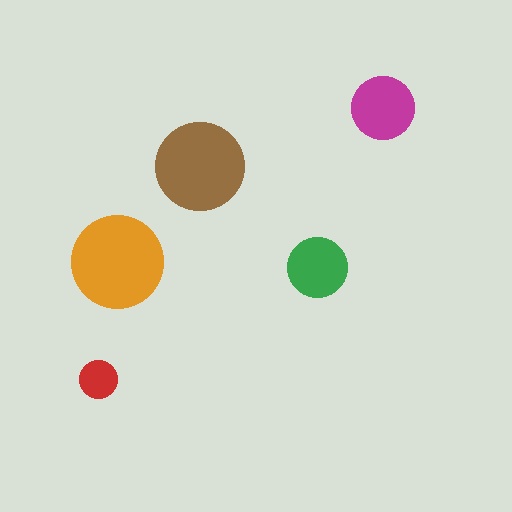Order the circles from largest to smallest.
the orange one, the brown one, the magenta one, the green one, the red one.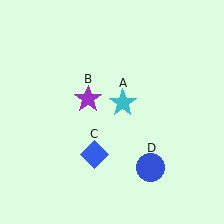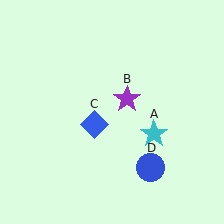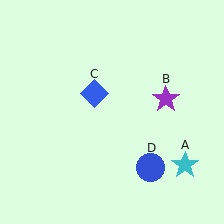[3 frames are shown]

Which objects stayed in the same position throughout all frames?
Blue circle (object D) remained stationary.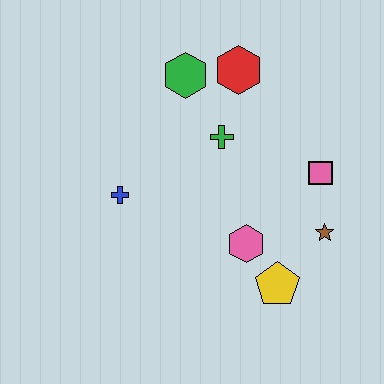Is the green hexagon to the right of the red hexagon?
No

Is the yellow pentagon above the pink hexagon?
No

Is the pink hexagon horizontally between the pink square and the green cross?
Yes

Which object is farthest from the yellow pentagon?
The green hexagon is farthest from the yellow pentagon.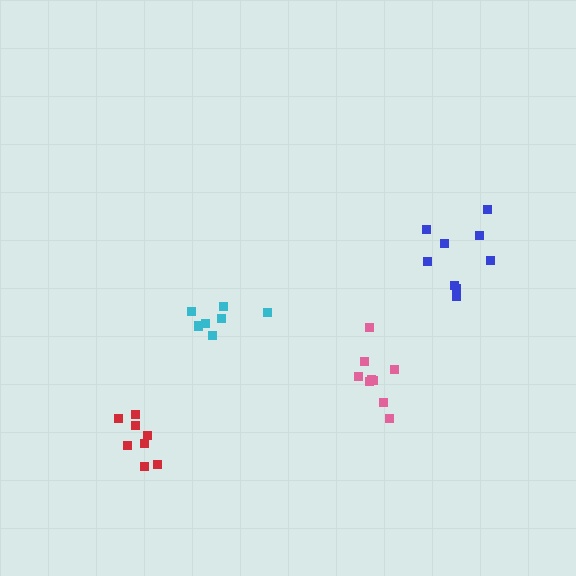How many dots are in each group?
Group 1: 9 dots, Group 2: 7 dots, Group 3: 8 dots, Group 4: 9 dots (33 total).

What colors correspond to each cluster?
The clusters are colored: blue, cyan, red, pink.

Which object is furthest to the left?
The red cluster is leftmost.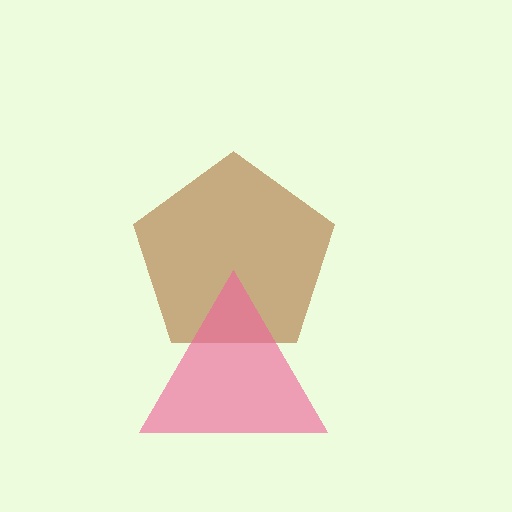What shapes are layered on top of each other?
The layered shapes are: a brown pentagon, a pink triangle.